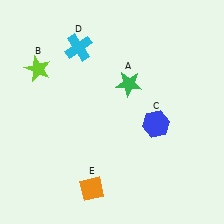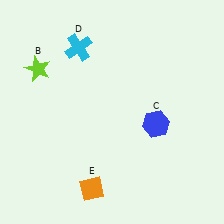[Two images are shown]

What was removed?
The green star (A) was removed in Image 2.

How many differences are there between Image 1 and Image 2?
There is 1 difference between the two images.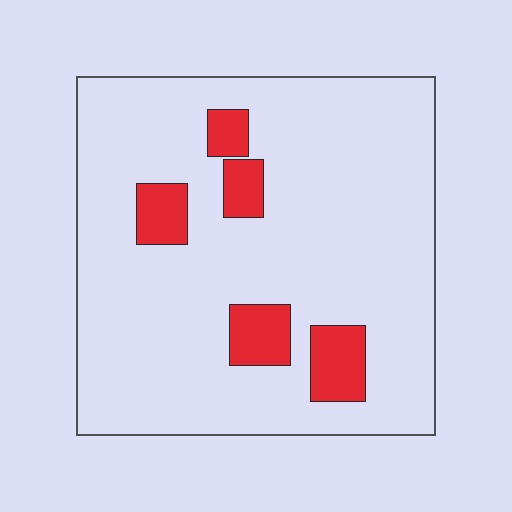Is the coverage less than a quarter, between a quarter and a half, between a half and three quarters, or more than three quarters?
Less than a quarter.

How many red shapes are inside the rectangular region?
5.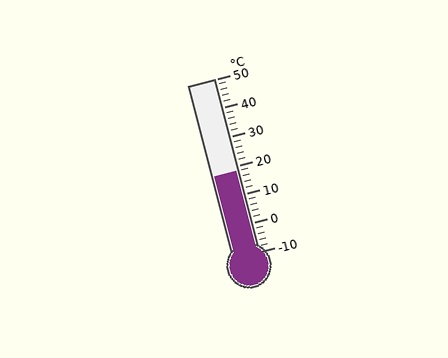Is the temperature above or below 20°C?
The temperature is below 20°C.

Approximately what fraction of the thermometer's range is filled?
The thermometer is filled to approximately 45% of its range.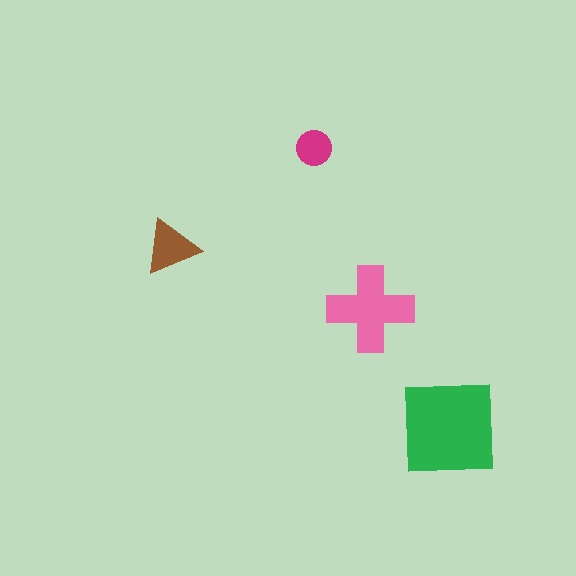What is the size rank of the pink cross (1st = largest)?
2nd.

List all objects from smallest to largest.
The magenta circle, the brown triangle, the pink cross, the green square.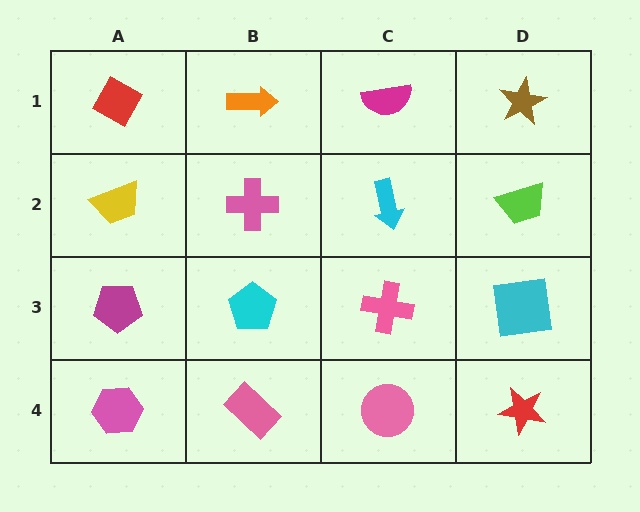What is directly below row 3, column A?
A pink hexagon.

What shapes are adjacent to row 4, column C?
A pink cross (row 3, column C), a pink rectangle (row 4, column B), a red star (row 4, column D).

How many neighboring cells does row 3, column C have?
4.